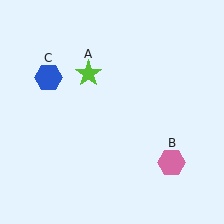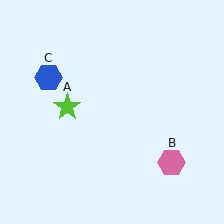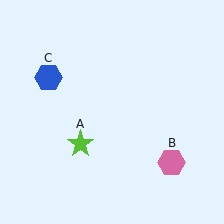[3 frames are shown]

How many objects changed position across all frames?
1 object changed position: lime star (object A).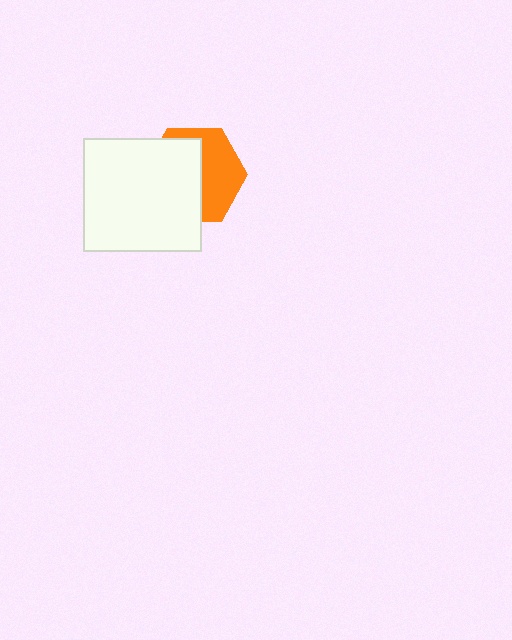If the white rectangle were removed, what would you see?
You would see the complete orange hexagon.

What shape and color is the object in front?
The object in front is a white rectangle.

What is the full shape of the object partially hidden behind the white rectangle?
The partially hidden object is an orange hexagon.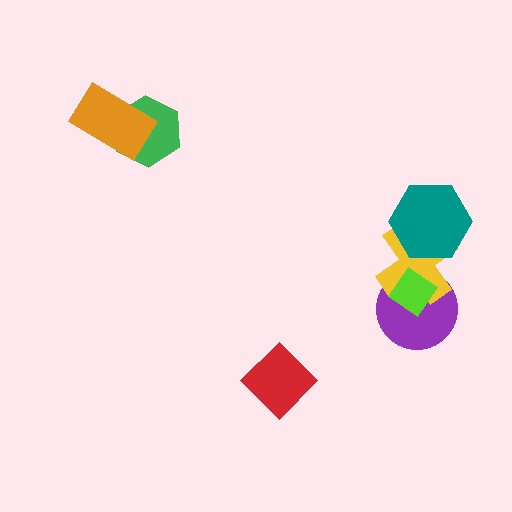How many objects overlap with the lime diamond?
2 objects overlap with the lime diamond.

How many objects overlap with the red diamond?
0 objects overlap with the red diamond.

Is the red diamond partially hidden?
No, no other shape covers it.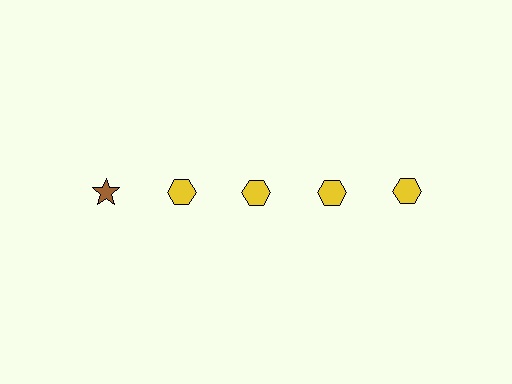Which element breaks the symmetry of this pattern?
The brown star in the top row, leftmost column breaks the symmetry. All other shapes are yellow hexagons.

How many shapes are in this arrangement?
There are 5 shapes arranged in a grid pattern.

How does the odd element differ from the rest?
It differs in both color (brown instead of yellow) and shape (star instead of hexagon).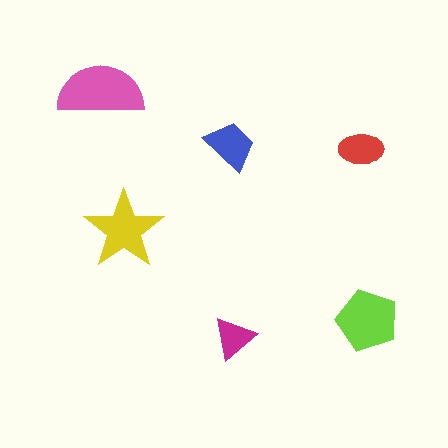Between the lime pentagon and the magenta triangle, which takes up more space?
The lime pentagon.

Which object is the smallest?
The magenta triangle.